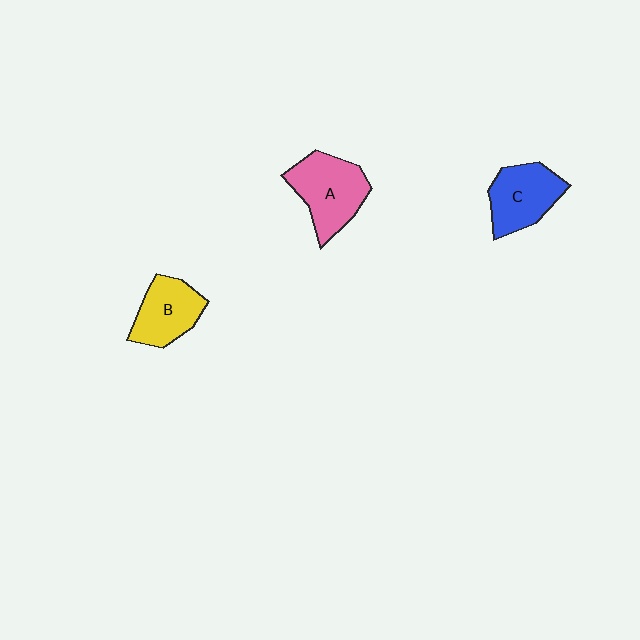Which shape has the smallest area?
Shape B (yellow).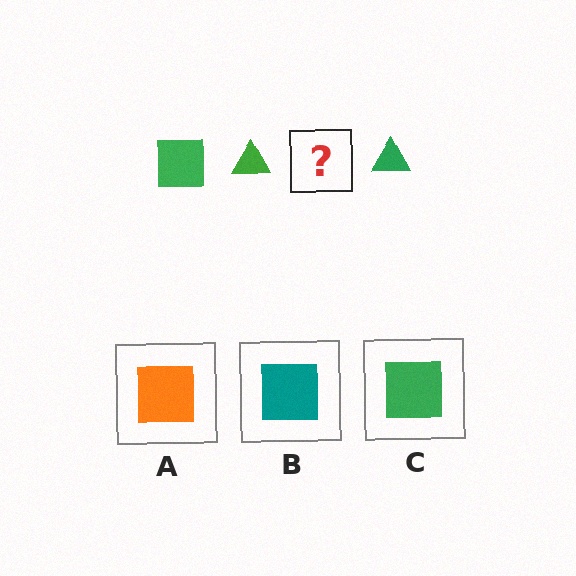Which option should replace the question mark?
Option C.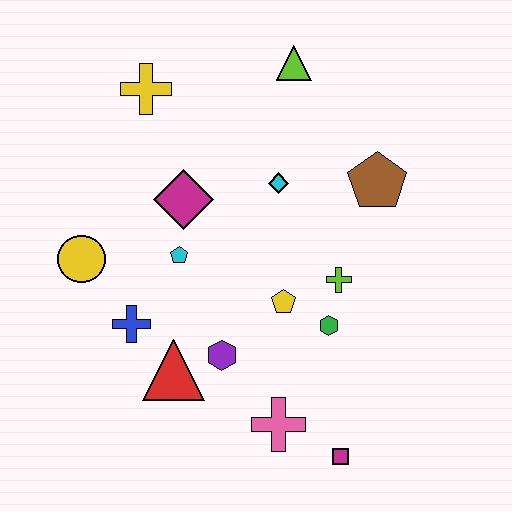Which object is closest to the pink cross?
The magenta square is closest to the pink cross.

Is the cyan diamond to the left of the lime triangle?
Yes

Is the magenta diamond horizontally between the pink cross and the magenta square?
No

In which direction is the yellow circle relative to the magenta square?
The yellow circle is to the left of the magenta square.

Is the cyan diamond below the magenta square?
No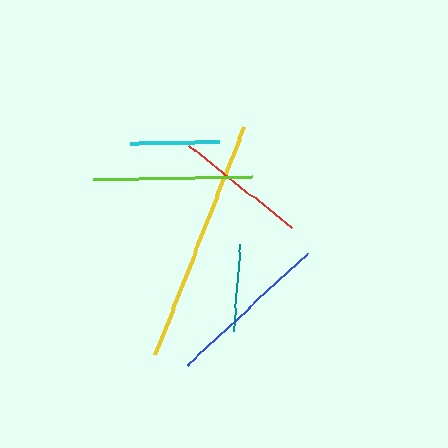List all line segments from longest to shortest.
From longest to shortest: yellow, blue, lime, red, cyan, teal.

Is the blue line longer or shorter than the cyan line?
The blue line is longer than the cyan line.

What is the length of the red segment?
The red segment is approximately 133 pixels long.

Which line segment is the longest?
The yellow line is the longest at approximately 246 pixels.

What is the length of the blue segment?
The blue segment is approximately 164 pixels long.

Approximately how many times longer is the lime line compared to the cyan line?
The lime line is approximately 1.8 times the length of the cyan line.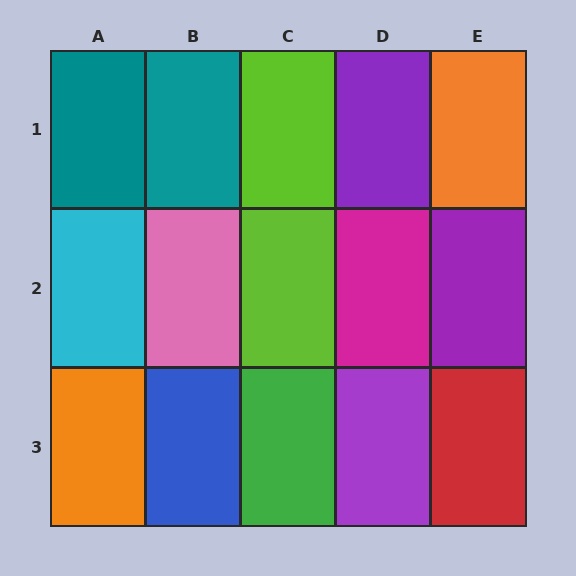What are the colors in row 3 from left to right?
Orange, blue, green, purple, red.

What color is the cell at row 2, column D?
Magenta.